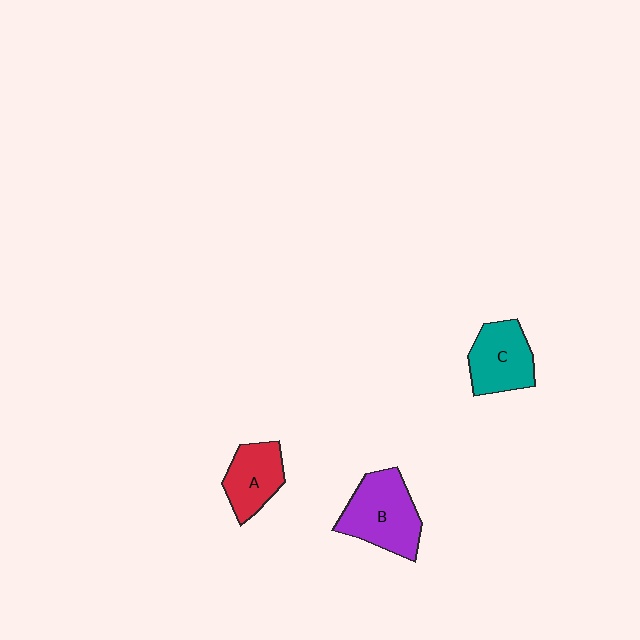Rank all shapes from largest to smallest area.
From largest to smallest: B (purple), C (teal), A (red).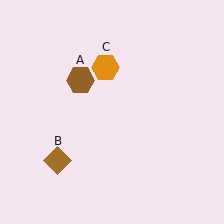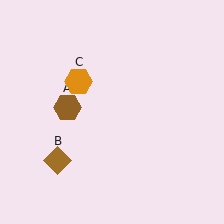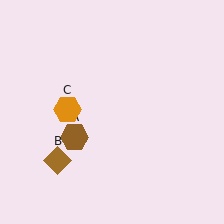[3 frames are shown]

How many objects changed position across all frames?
2 objects changed position: brown hexagon (object A), orange hexagon (object C).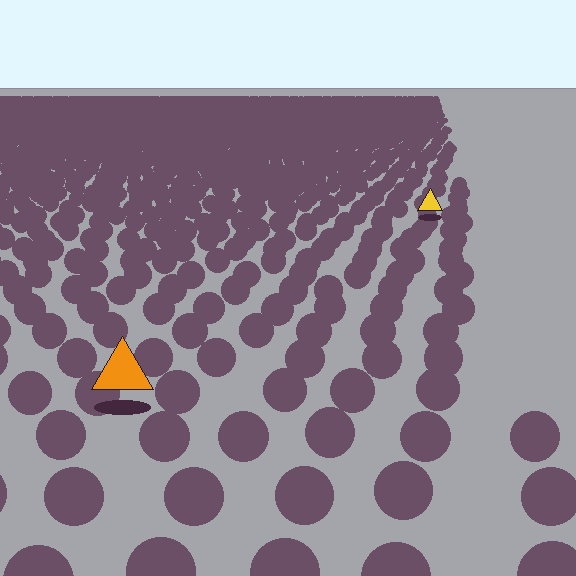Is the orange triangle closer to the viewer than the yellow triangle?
Yes. The orange triangle is closer — you can tell from the texture gradient: the ground texture is coarser near it.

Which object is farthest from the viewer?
The yellow triangle is farthest from the viewer. It appears smaller and the ground texture around it is denser.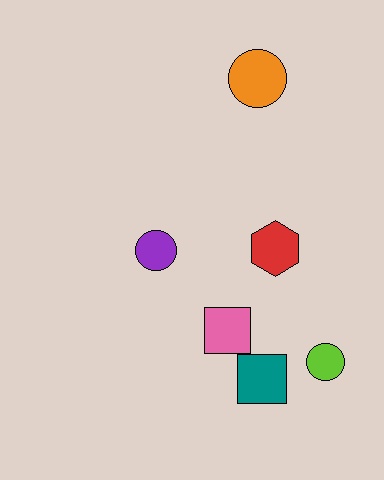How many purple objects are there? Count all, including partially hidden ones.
There is 1 purple object.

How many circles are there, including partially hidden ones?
There are 3 circles.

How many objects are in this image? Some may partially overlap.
There are 6 objects.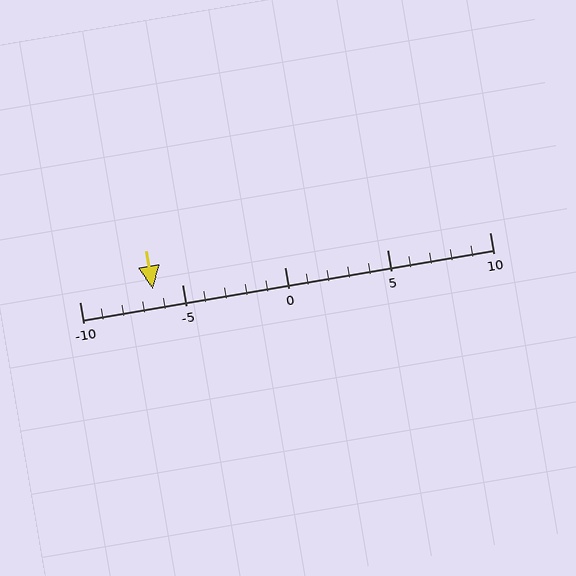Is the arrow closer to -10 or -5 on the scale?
The arrow is closer to -5.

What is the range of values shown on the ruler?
The ruler shows values from -10 to 10.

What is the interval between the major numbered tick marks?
The major tick marks are spaced 5 units apart.